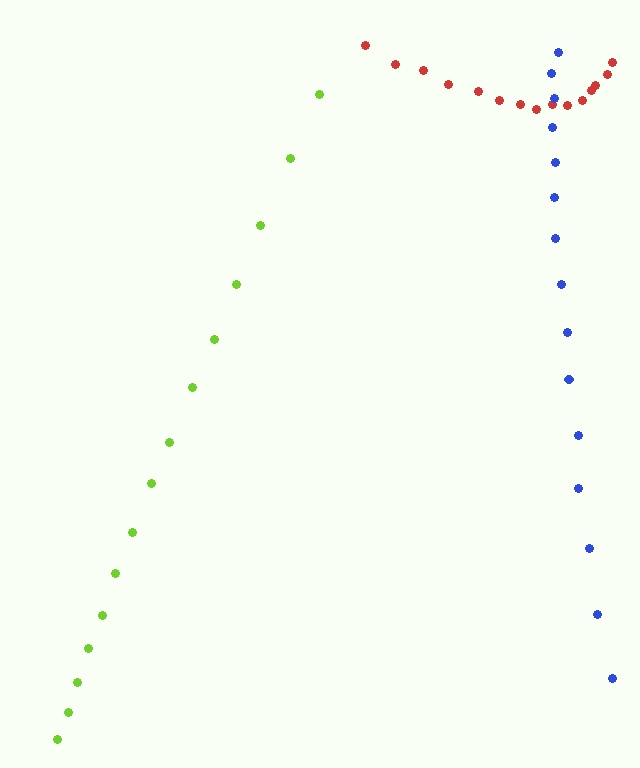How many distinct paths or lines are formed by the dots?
There are 3 distinct paths.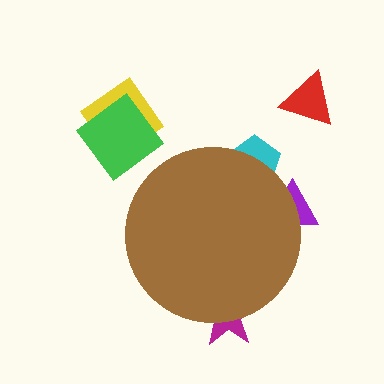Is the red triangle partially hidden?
No, the red triangle is fully visible.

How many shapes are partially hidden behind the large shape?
3 shapes are partially hidden.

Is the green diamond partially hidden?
No, the green diamond is fully visible.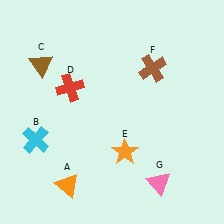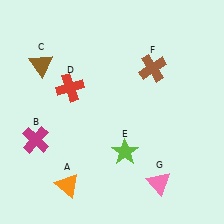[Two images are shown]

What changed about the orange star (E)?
In Image 1, E is orange. In Image 2, it changed to lime.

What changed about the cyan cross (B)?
In Image 1, B is cyan. In Image 2, it changed to magenta.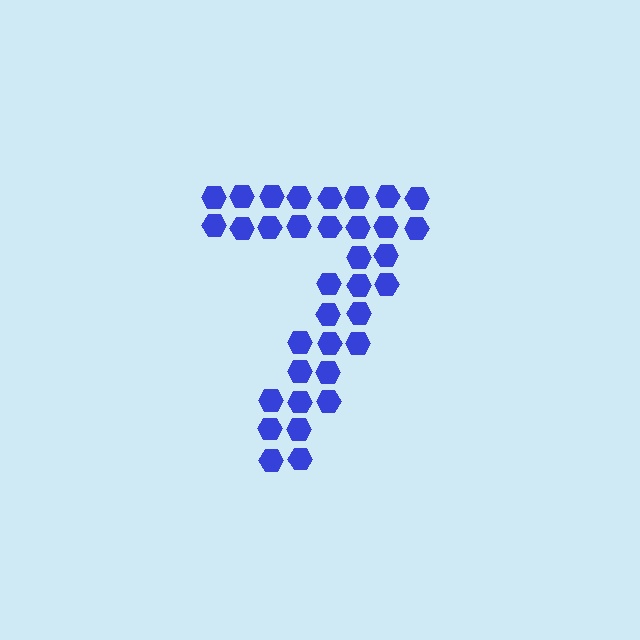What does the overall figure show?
The overall figure shows the digit 7.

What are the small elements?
The small elements are hexagons.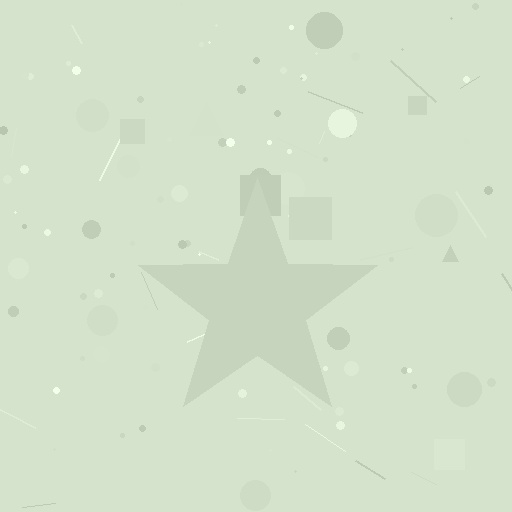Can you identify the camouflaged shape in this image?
The camouflaged shape is a star.